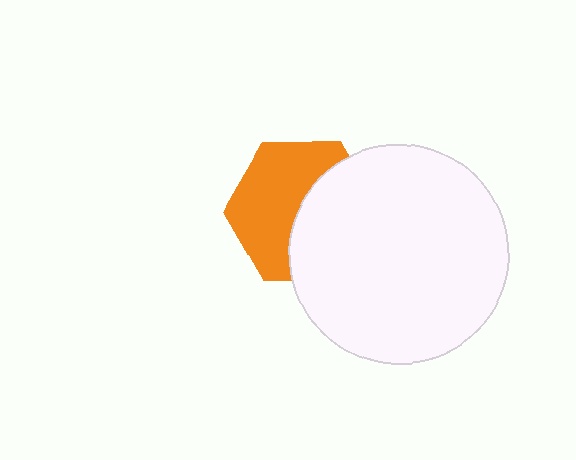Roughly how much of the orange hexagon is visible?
About half of it is visible (roughly 54%).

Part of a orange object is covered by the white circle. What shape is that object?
It is a hexagon.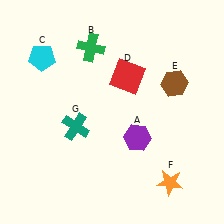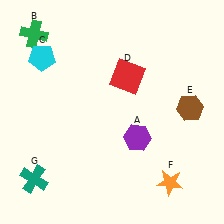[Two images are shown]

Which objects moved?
The objects that moved are: the green cross (B), the brown hexagon (E), the teal cross (G).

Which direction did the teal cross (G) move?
The teal cross (G) moved down.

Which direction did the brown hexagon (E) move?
The brown hexagon (E) moved down.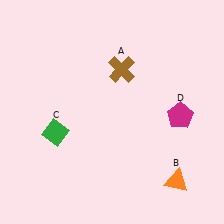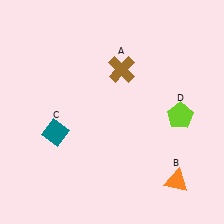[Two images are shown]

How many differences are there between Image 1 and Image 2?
There are 2 differences between the two images.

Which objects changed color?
C changed from green to teal. D changed from magenta to lime.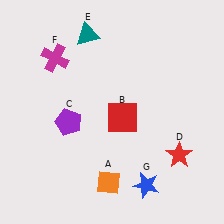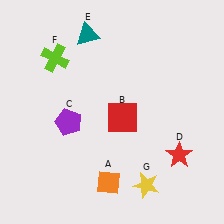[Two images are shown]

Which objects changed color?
F changed from magenta to lime. G changed from blue to yellow.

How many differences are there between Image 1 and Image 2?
There are 2 differences between the two images.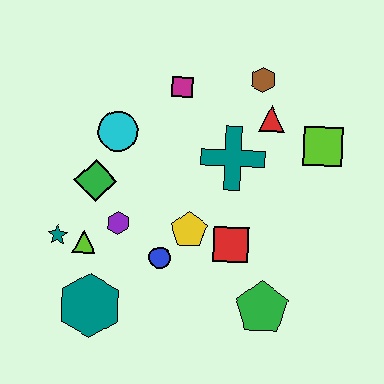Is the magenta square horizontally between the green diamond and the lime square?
Yes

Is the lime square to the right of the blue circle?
Yes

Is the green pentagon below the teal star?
Yes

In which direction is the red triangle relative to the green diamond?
The red triangle is to the right of the green diamond.